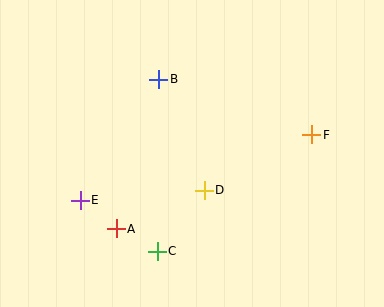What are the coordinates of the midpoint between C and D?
The midpoint between C and D is at (181, 221).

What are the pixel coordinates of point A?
Point A is at (116, 229).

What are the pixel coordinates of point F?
Point F is at (312, 135).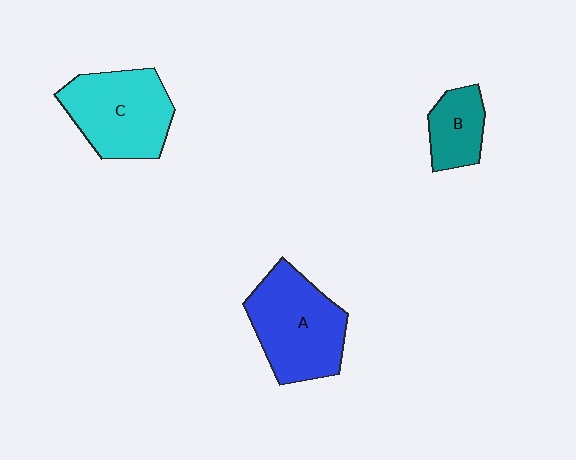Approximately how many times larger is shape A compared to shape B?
Approximately 2.1 times.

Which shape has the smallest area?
Shape B (teal).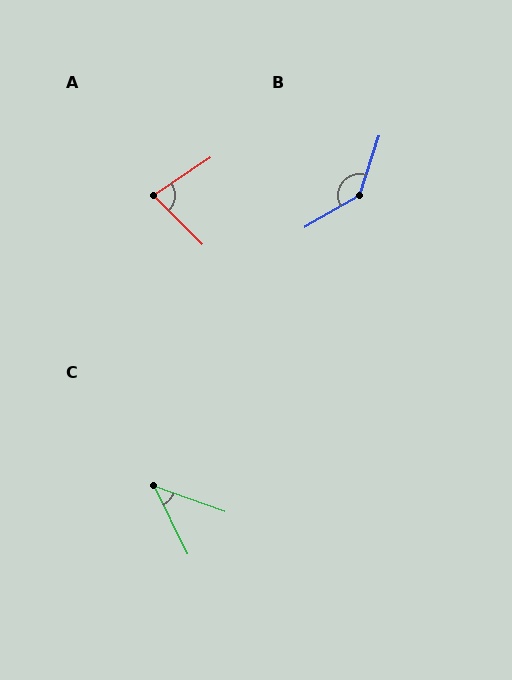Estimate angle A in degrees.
Approximately 79 degrees.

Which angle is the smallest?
C, at approximately 44 degrees.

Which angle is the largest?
B, at approximately 138 degrees.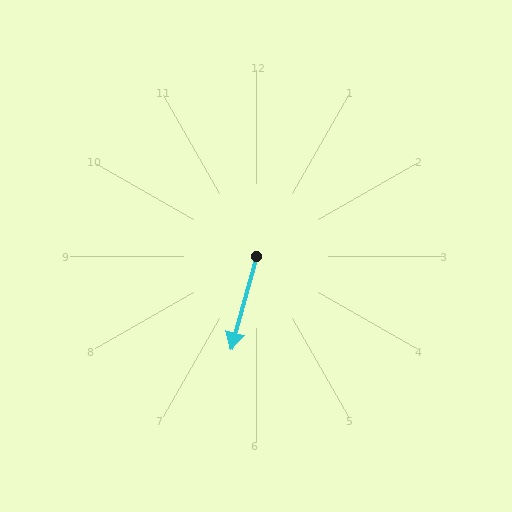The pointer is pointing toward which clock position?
Roughly 7 o'clock.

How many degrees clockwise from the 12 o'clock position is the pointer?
Approximately 195 degrees.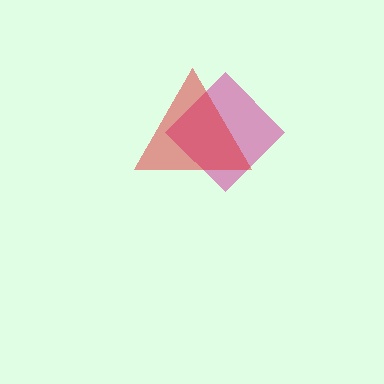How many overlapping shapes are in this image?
There are 2 overlapping shapes in the image.